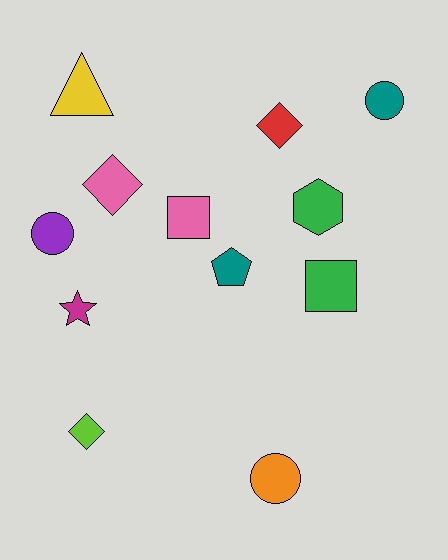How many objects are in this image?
There are 12 objects.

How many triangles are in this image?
There is 1 triangle.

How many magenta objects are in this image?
There is 1 magenta object.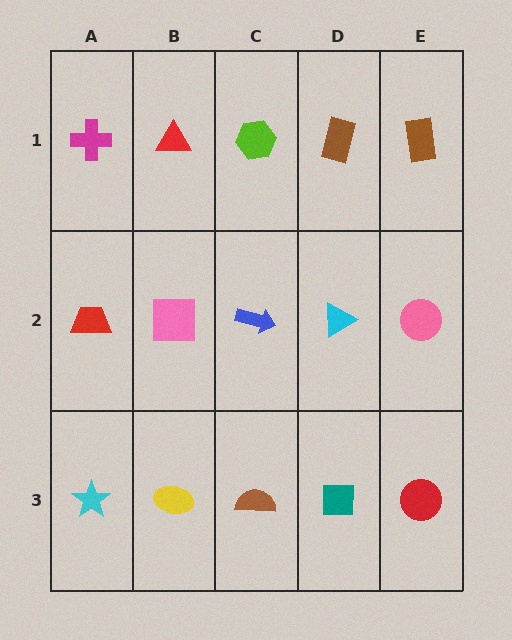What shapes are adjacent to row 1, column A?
A red trapezoid (row 2, column A), a red triangle (row 1, column B).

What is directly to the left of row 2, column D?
A blue arrow.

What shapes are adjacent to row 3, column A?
A red trapezoid (row 2, column A), a yellow ellipse (row 3, column B).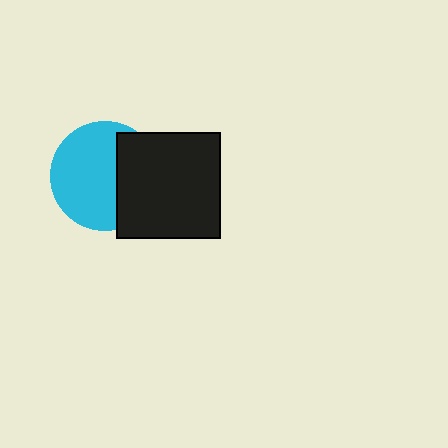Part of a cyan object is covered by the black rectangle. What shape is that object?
It is a circle.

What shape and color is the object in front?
The object in front is a black rectangle.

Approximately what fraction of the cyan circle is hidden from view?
Roughly 37% of the cyan circle is hidden behind the black rectangle.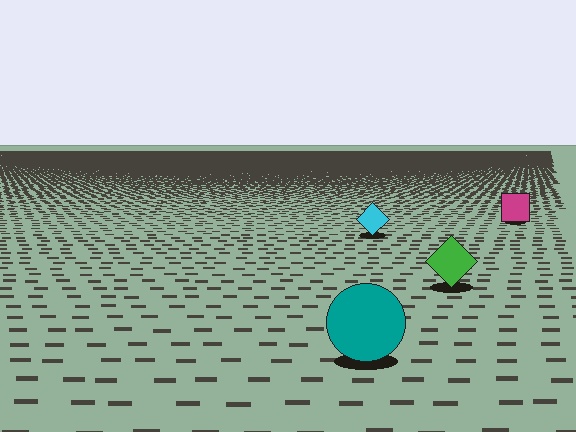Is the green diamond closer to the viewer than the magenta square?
Yes. The green diamond is closer — you can tell from the texture gradient: the ground texture is coarser near it.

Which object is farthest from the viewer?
The magenta square is farthest from the viewer. It appears smaller and the ground texture around it is denser.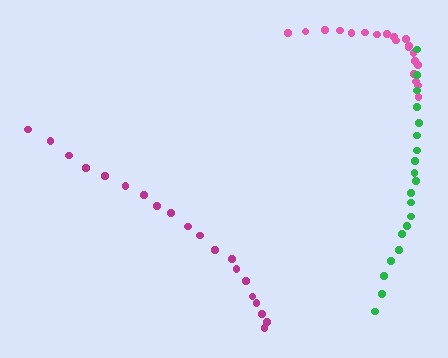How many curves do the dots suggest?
There are 3 distinct paths.